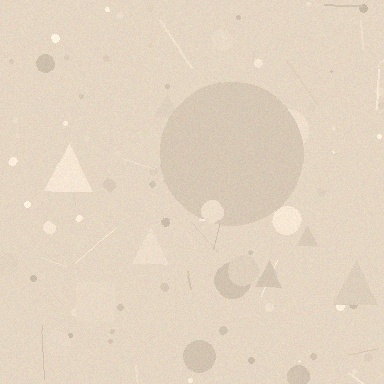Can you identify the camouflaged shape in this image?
The camouflaged shape is a circle.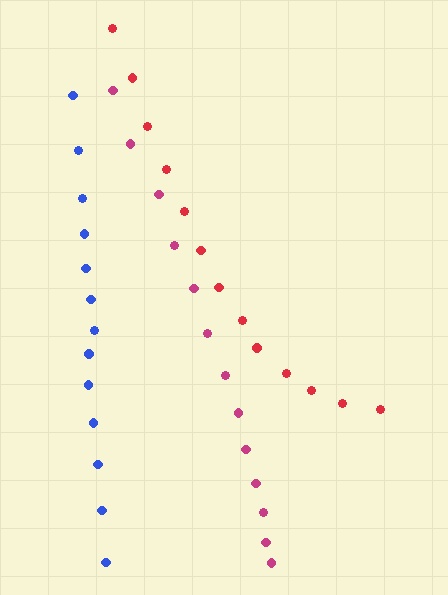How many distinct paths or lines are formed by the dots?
There are 3 distinct paths.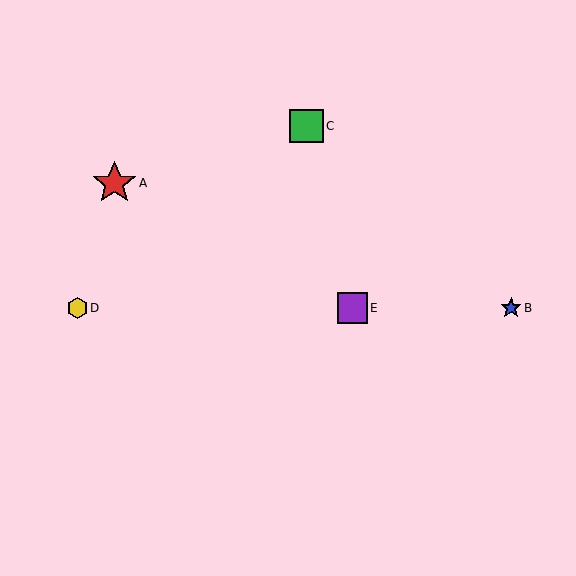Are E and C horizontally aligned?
No, E is at y≈308 and C is at y≈126.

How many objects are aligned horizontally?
3 objects (B, D, E) are aligned horizontally.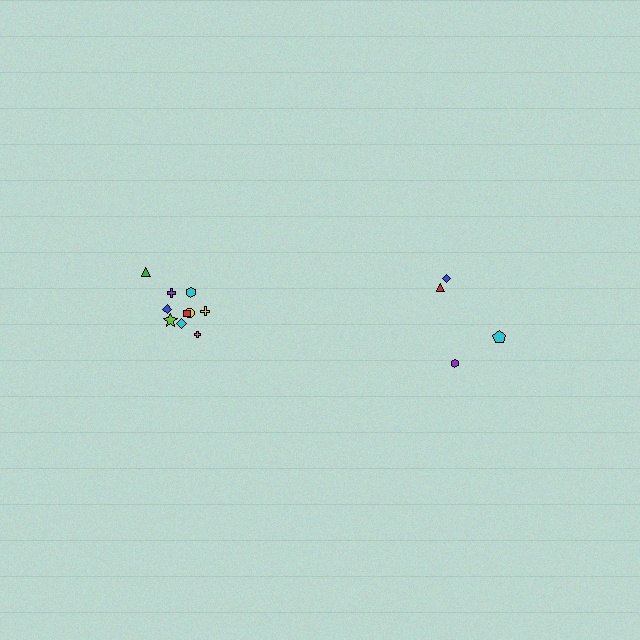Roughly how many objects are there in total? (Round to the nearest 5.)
Roughly 15 objects in total.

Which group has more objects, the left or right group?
The left group.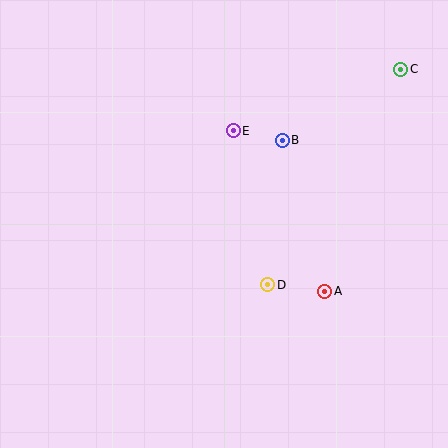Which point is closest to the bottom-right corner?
Point A is closest to the bottom-right corner.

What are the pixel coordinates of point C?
Point C is at (401, 69).